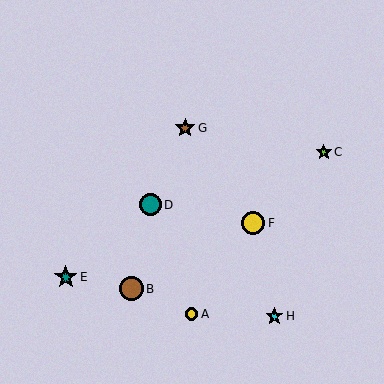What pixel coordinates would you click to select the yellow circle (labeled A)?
Click at (192, 314) to select the yellow circle A.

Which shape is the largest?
The brown circle (labeled B) is the largest.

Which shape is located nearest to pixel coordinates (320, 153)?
The lime star (labeled C) at (324, 152) is nearest to that location.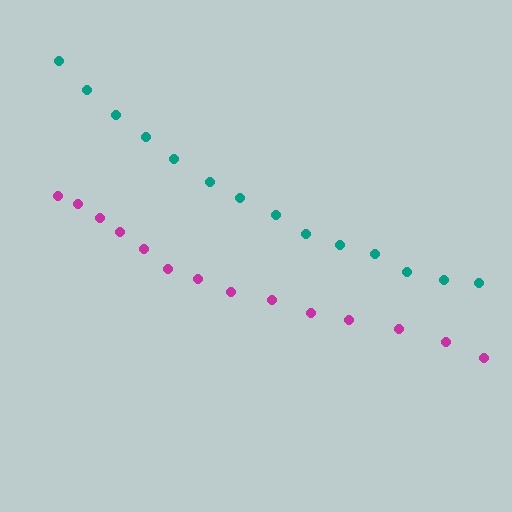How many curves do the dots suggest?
There are 2 distinct paths.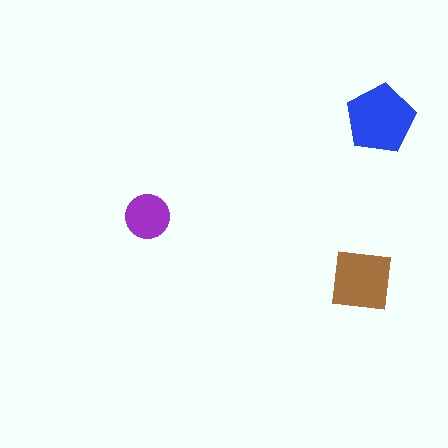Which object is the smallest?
The purple circle.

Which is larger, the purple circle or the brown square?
The brown square.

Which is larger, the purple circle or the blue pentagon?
The blue pentagon.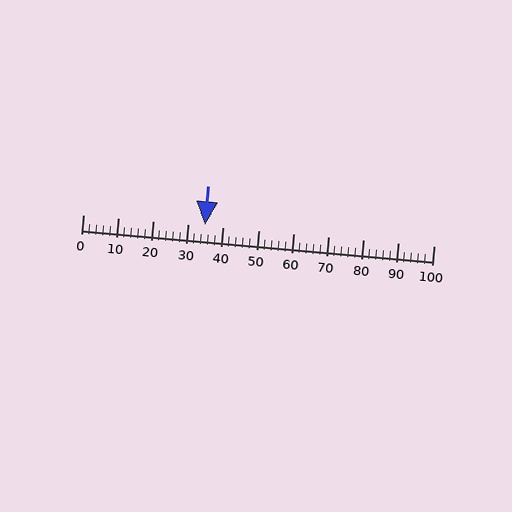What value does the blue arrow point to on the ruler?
The blue arrow points to approximately 35.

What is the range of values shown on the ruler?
The ruler shows values from 0 to 100.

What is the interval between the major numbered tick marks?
The major tick marks are spaced 10 units apart.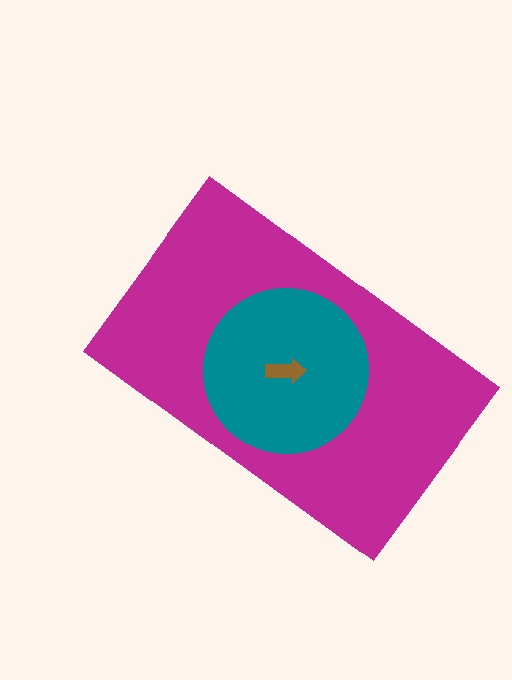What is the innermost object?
The brown arrow.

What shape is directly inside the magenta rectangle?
The teal circle.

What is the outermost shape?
The magenta rectangle.